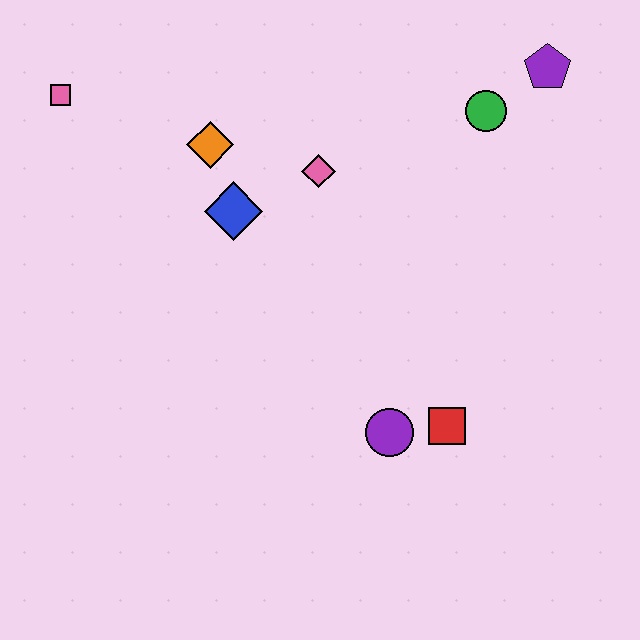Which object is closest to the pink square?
The orange diamond is closest to the pink square.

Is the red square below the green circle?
Yes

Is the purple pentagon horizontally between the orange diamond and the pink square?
No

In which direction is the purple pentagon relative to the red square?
The purple pentagon is above the red square.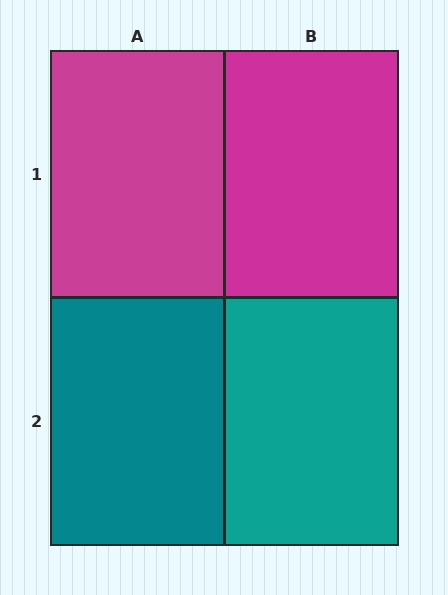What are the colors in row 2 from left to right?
Teal, teal.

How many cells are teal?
2 cells are teal.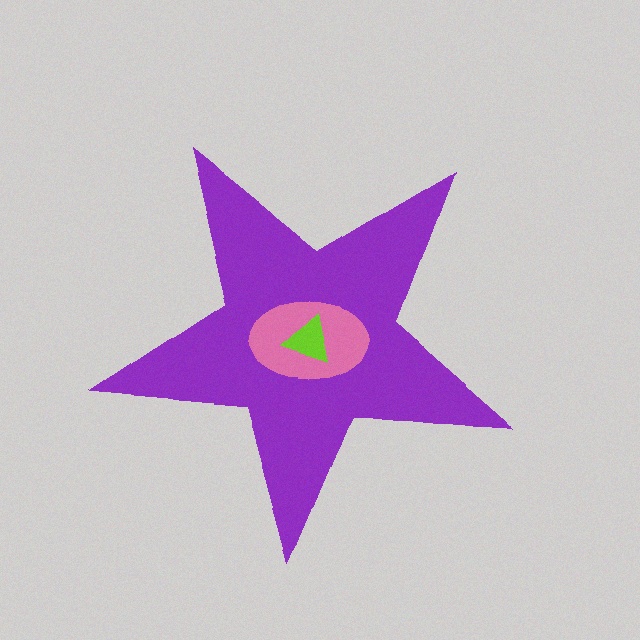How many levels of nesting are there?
3.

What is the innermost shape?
The lime triangle.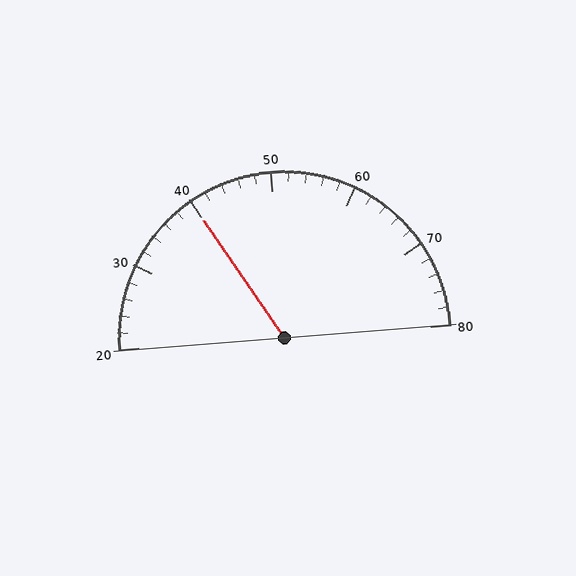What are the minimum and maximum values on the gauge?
The gauge ranges from 20 to 80.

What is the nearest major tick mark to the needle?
The nearest major tick mark is 40.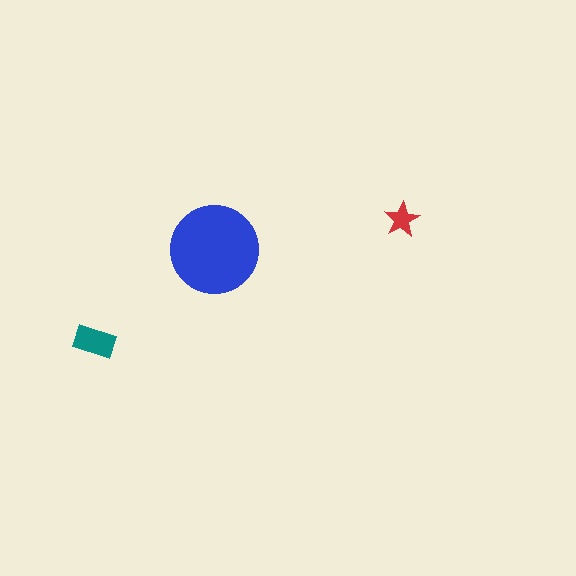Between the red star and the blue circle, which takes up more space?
The blue circle.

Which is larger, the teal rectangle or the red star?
The teal rectangle.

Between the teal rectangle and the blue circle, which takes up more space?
The blue circle.